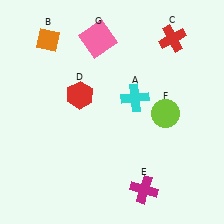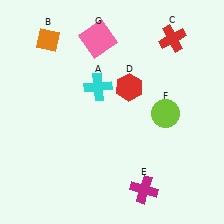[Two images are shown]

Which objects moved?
The objects that moved are: the cyan cross (A), the red hexagon (D).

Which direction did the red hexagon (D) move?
The red hexagon (D) moved right.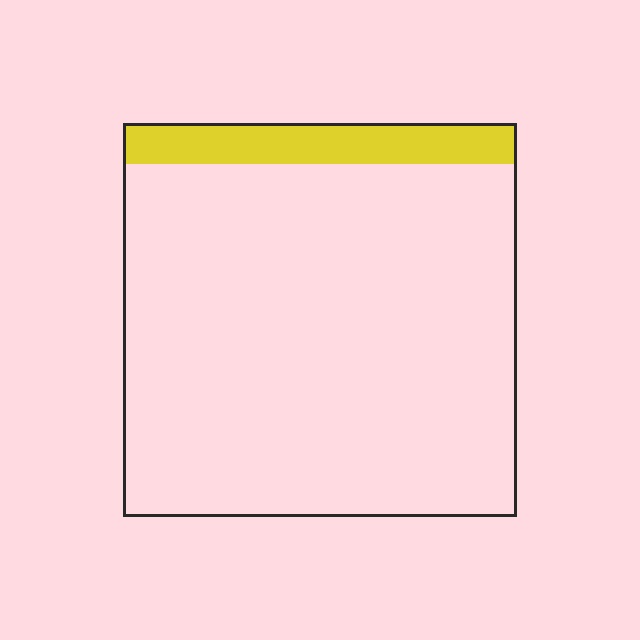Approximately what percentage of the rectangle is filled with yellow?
Approximately 10%.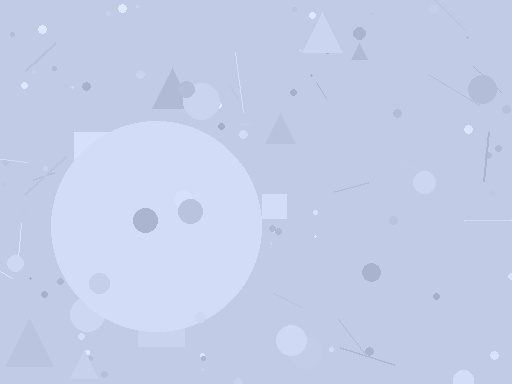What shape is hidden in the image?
A circle is hidden in the image.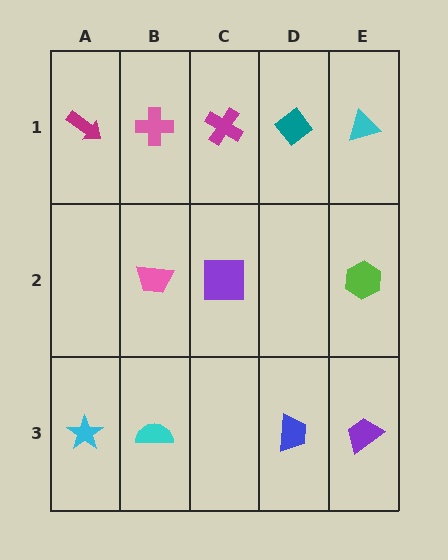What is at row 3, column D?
A blue trapezoid.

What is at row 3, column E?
A purple trapezoid.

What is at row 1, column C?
A magenta cross.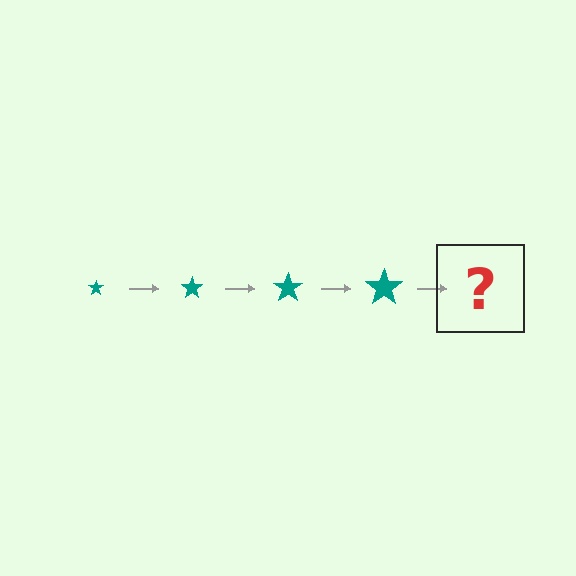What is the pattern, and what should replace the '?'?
The pattern is that the star gets progressively larger each step. The '?' should be a teal star, larger than the previous one.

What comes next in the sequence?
The next element should be a teal star, larger than the previous one.